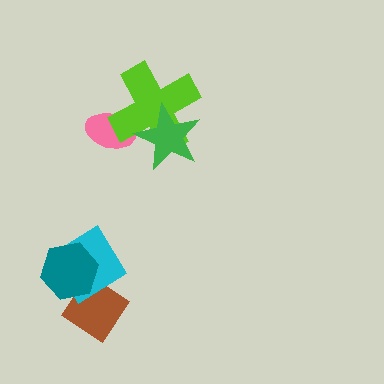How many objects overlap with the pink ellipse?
1 object overlaps with the pink ellipse.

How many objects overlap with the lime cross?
2 objects overlap with the lime cross.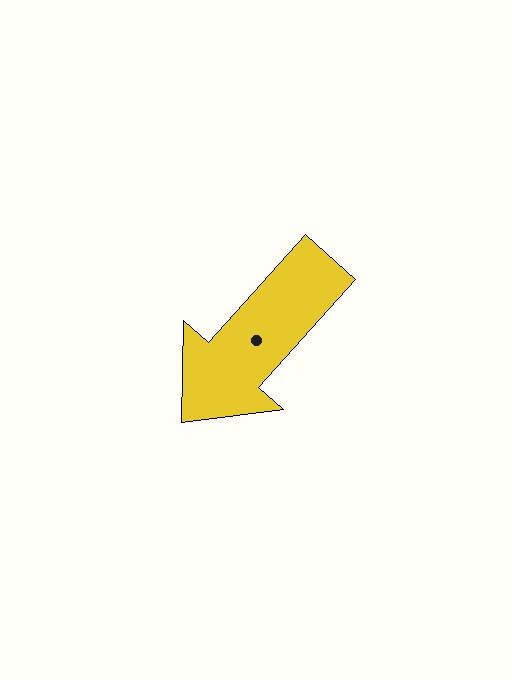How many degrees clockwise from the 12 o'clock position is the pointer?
Approximately 222 degrees.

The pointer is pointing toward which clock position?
Roughly 7 o'clock.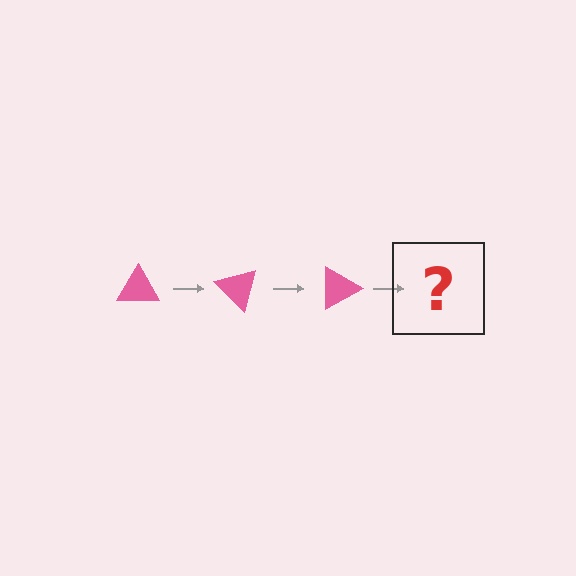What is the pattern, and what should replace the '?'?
The pattern is that the triangle rotates 45 degrees each step. The '?' should be a pink triangle rotated 135 degrees.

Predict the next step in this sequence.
The next step is a pink triangle rotated 135 degrees.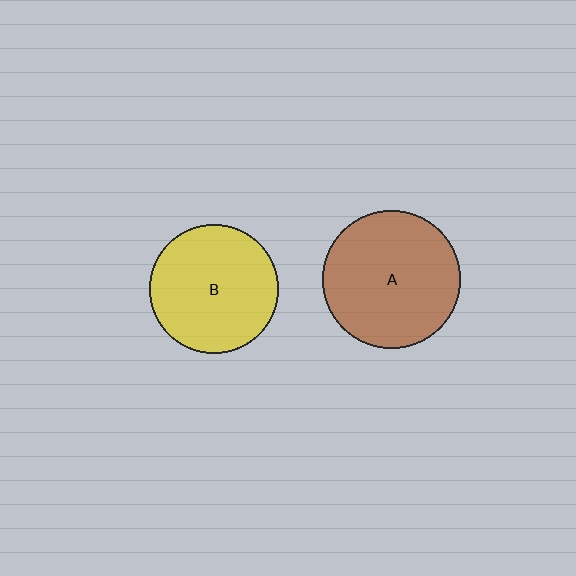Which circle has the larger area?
Circle A (brown).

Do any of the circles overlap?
No, none of the circles overlap.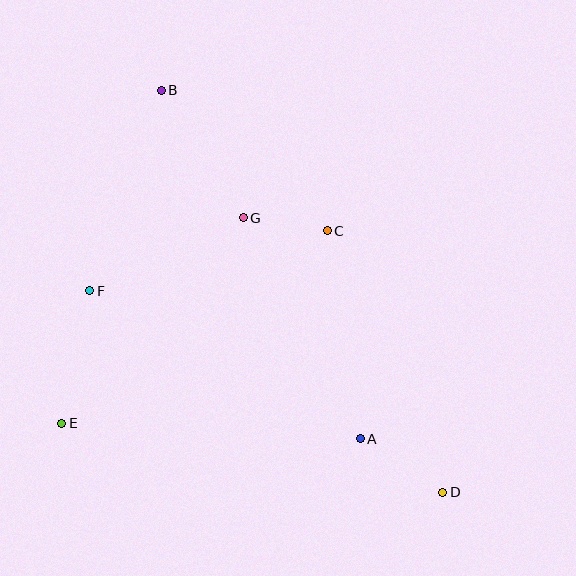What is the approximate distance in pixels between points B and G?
The distance between B and G is approximately 151 pixels.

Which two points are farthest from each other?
Points B and D are farthest from each other.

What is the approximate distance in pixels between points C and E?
The distance between C and E is approximately 328 pixels.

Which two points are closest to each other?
Points C and G are closest to each other.